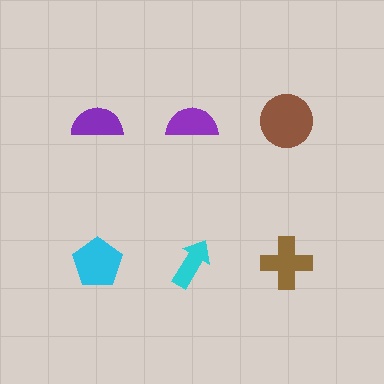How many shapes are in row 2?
3 shapes.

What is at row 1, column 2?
A purple semicircle.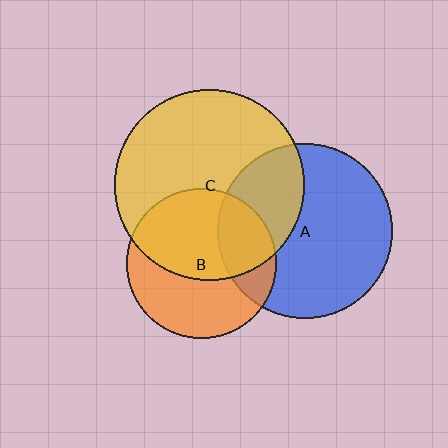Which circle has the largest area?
Circle C (yellow).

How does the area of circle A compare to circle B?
Approximately 1.4 times.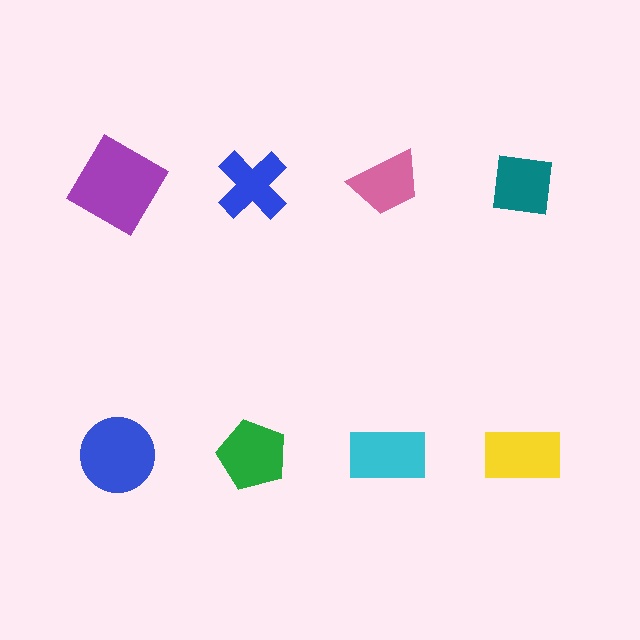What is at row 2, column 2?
A green pentagon.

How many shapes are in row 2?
4 shapes.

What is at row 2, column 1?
A blue circle.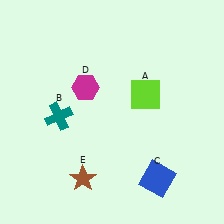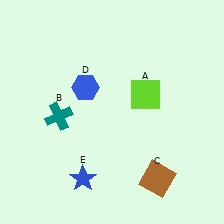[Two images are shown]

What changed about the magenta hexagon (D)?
In Image 1, D is magenta. In Image 2, it changed to blue.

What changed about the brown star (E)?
In Image 1, E is brown. In Image 2, it changed to blue.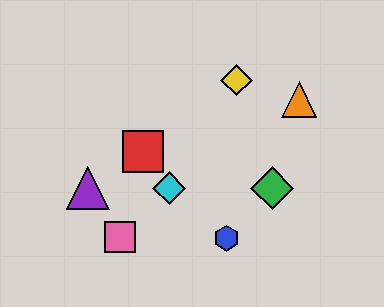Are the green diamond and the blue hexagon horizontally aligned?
No, the green diamond is at y≈188 and the blue hexagon is at y≈238.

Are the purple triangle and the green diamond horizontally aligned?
Yes, both are at y≈188.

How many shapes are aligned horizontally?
3 shapes (the green diamond, the purple triangle, the cyan diamond) are aligned horizontally.